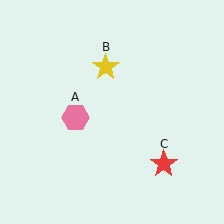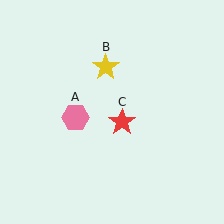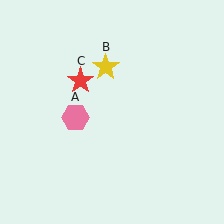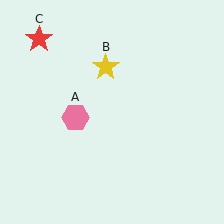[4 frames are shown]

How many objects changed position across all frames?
1 object changed position: red star (object C).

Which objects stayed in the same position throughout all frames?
Pink hexagon (object A) and yellow star (object B) remained stationary.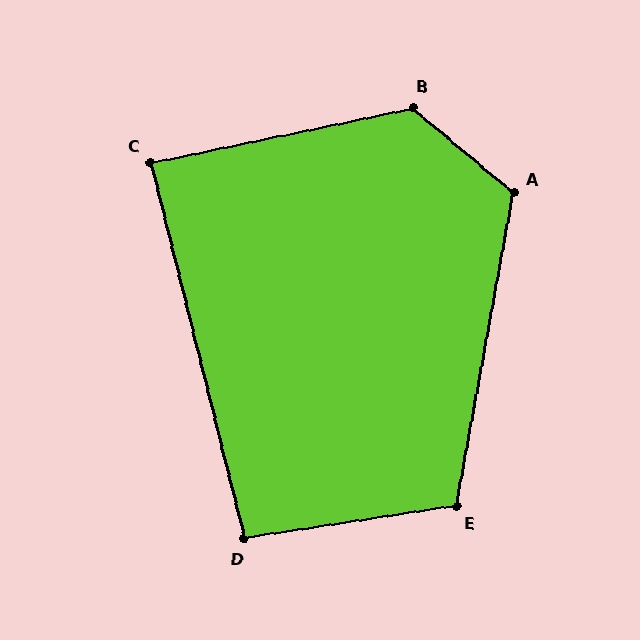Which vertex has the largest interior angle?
B, at approximately 128 degrees.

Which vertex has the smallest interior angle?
C, at approximately 88 degrees.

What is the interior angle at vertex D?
Approximately 95 degrees (obtuse).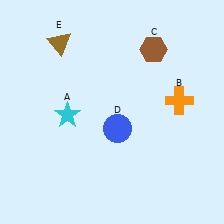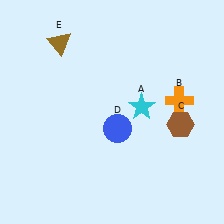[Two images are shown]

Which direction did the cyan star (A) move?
The cyan star (A) moved right.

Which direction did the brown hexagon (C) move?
The brown hexagon (C) moved down.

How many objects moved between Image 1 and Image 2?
2 objects moved between the two images.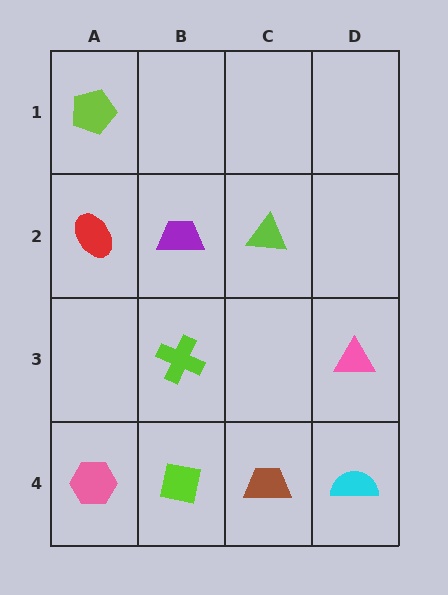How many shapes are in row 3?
2 shapes.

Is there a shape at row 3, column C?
No, that cell is empty.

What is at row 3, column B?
A lime cross.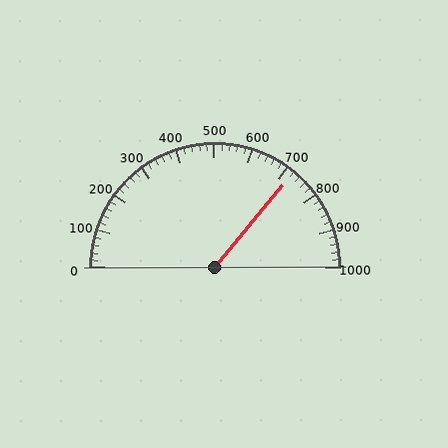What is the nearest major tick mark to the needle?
The nearest major tick mark is 700.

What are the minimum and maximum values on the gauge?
The gauge ranges from 0 to 1000.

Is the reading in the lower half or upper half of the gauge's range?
The reading is in the upper half of the range (0 to 1000).